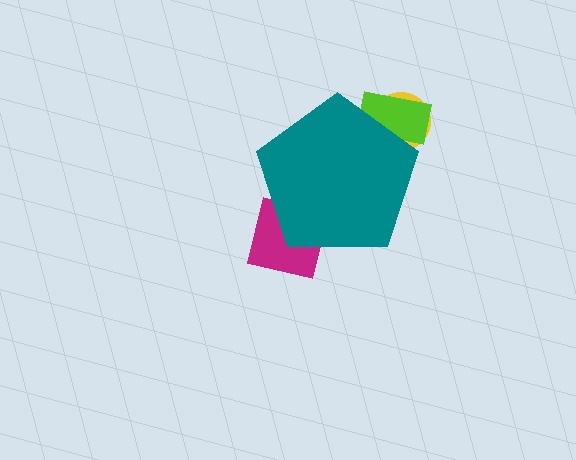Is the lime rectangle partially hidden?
Yes, the lime rectangle is partially hidden behind the teal pentagon.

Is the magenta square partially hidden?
Yes, the magenta square is partially hidden behind the teal pentagon.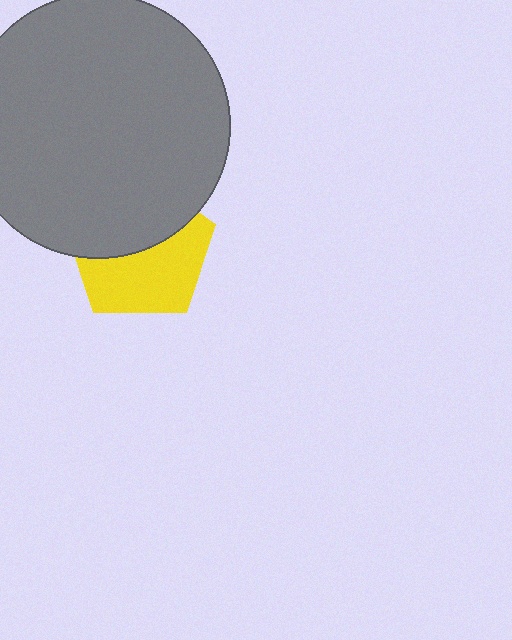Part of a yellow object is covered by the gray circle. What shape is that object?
It is a pentagon.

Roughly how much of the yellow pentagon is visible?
About half of it is visible (roughly 53%).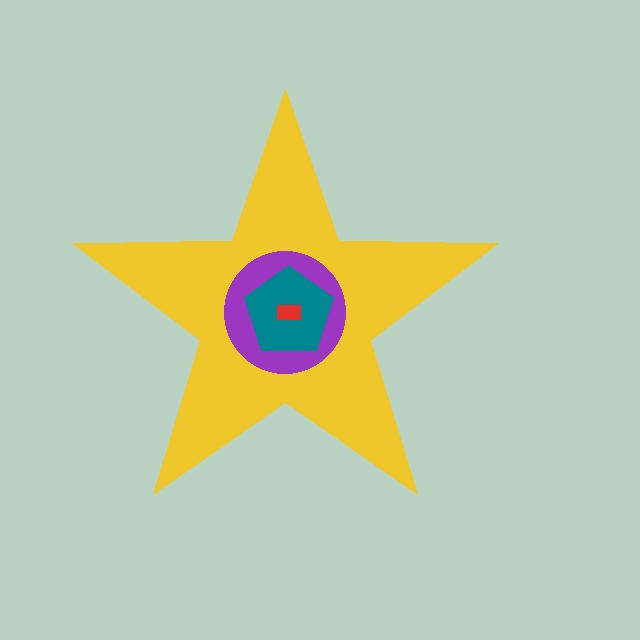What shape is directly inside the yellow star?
The purple circle.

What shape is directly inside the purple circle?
The teal pentagon.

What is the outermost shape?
The yellow star.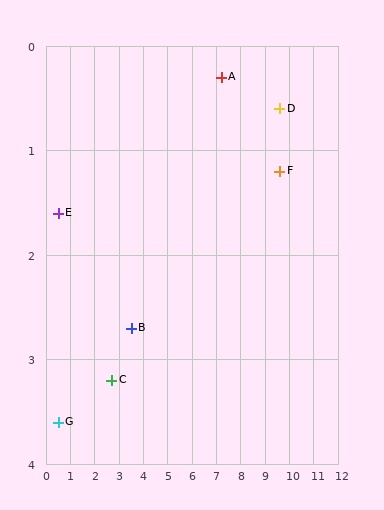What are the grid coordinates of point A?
Point A is at approximately (7.2, 0.3).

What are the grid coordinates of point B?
Point B is at approximately (3.5, 2.7).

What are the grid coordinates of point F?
Point F is at approximately (9.6, 1.2).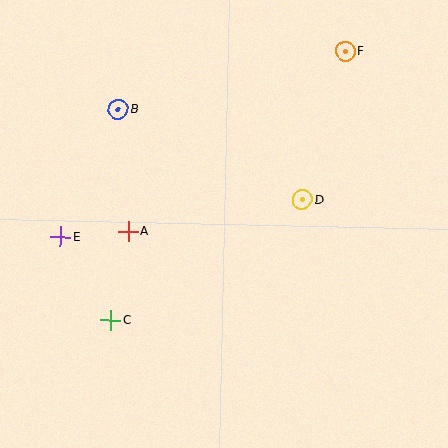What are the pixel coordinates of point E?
Point E is at (60, 237).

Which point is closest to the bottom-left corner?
Point C is closest to the bottom-left corner.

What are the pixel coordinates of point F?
Point F is at (345, 51).